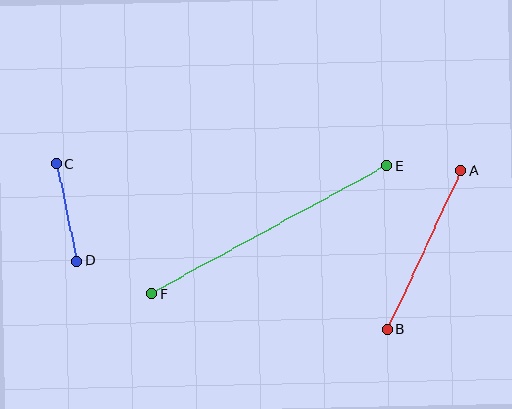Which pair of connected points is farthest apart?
Points E and F are farthest apart.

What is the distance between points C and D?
The distance is approximately 99 pixels.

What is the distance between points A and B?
The distance is approximately 176 pixels.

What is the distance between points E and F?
The distance is approximately 268 pixels.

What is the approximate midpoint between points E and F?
The midpoint is at approximately (269, 230) pixels.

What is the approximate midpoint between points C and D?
The midpoint is at approximately (67, 213) pixels.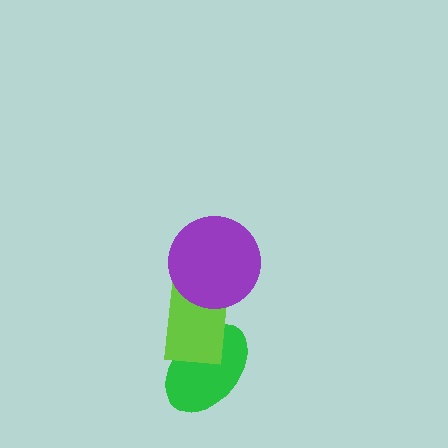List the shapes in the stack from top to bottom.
From top to bottom: the purple circle, the lime rectangle, the green ellipse.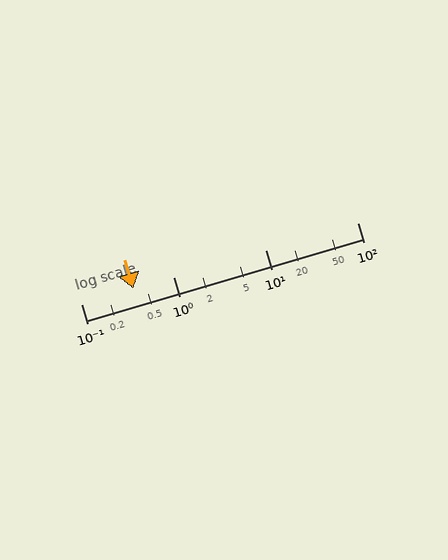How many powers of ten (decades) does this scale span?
The scale spans 3 decades, from 0.1 to 100.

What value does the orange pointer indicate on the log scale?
The pointer indicates approximately 0.37.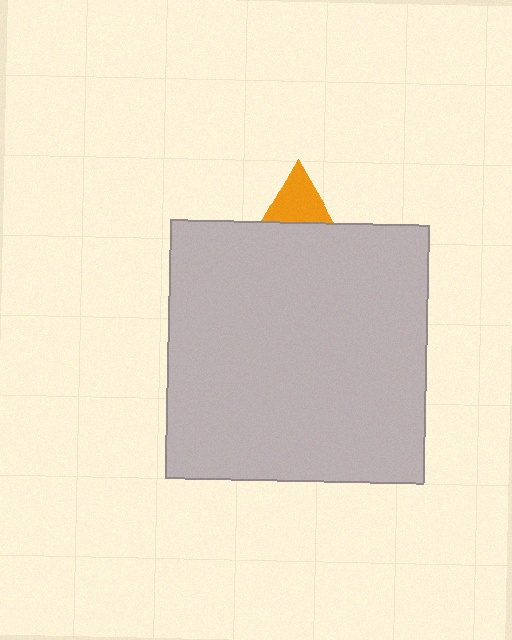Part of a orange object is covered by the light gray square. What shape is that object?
It is a triangle.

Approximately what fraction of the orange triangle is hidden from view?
Roughly 70% of the orange triangle is hidden behind the light gray square.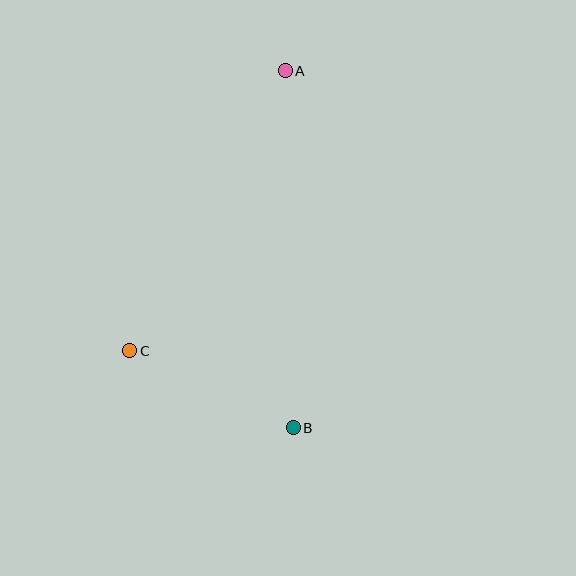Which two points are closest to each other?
Points B and C are closest to each other.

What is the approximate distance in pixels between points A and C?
The distance between A and C is approximately 320 pixels.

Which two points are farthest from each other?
Points A and B are farthest from each other.